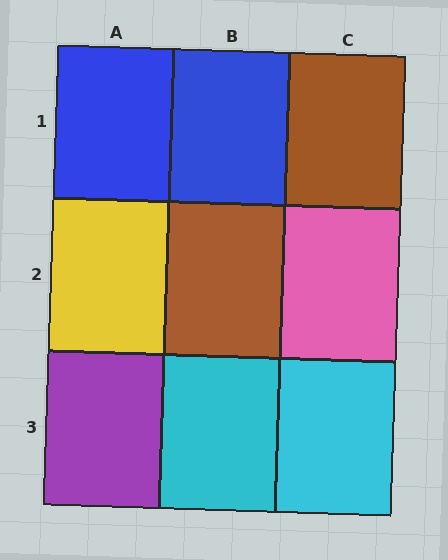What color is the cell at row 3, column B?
Cyan.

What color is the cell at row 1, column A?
Blue.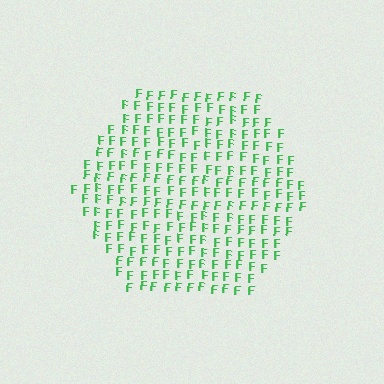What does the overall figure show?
The overall figure shows a hexagon.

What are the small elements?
The small elements are letter F's.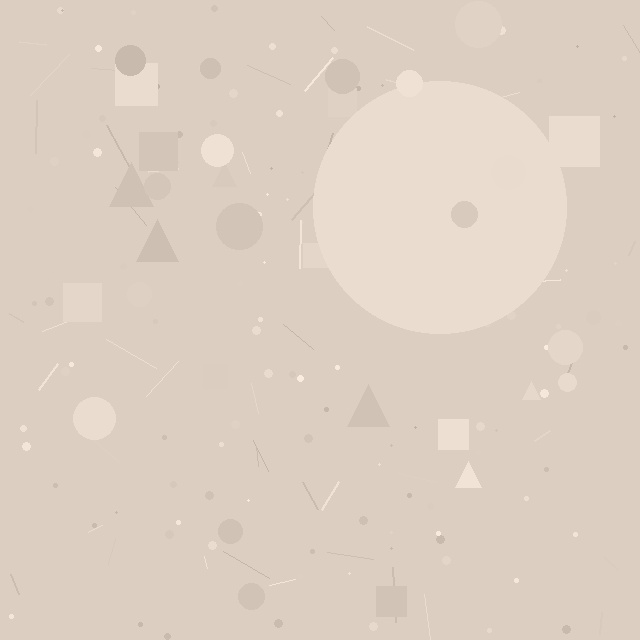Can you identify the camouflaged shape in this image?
The camouflaged shape is a circle.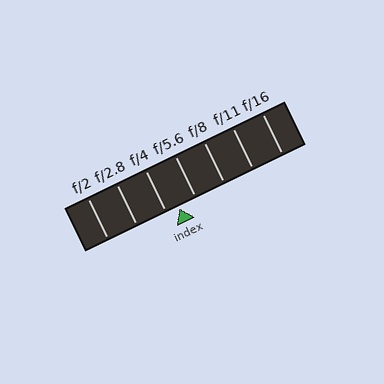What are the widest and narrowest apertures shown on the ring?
The widest aperture shown is f/2 and the narrowest is f/16.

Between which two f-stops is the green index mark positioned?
The index mark is between f/4 and f/5.6.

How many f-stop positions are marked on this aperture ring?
There are 7 f-stop positions marked.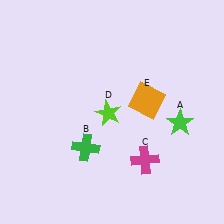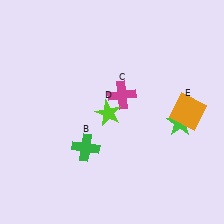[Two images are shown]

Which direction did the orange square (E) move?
The orange square (E) moved right.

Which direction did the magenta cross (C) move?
The magenta cross (C) moved up.